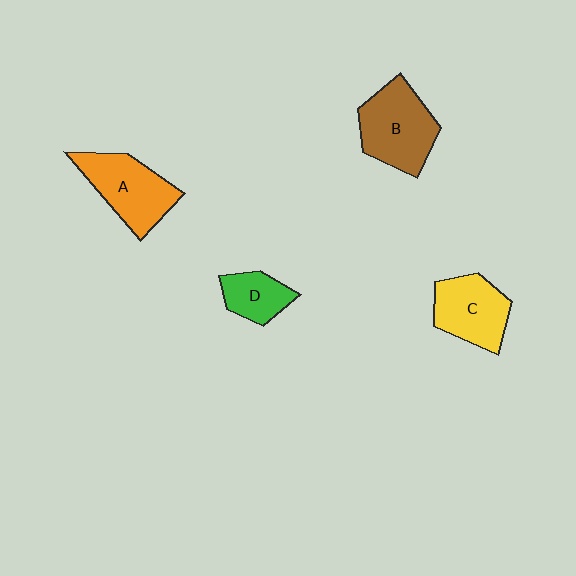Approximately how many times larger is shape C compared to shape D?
Approximately 1.6 times.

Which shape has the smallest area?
Shape D (green).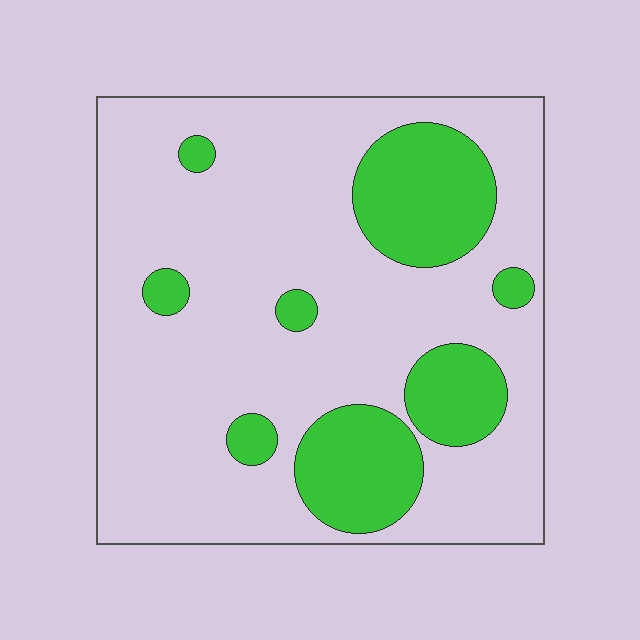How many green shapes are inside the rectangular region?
8.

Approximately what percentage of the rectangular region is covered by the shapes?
Approximately 25%.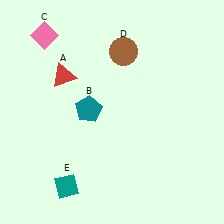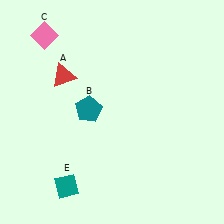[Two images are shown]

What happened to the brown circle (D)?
The brown circle (D) was removed in Image 2. It was in the top-right area of Image 1.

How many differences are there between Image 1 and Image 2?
There is 1 difference between the two images.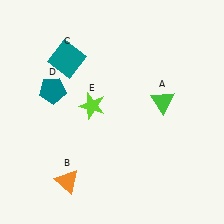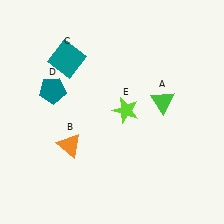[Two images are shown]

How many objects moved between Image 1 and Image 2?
2 objects moved between the two images.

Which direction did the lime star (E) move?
The lime star (E) moved right.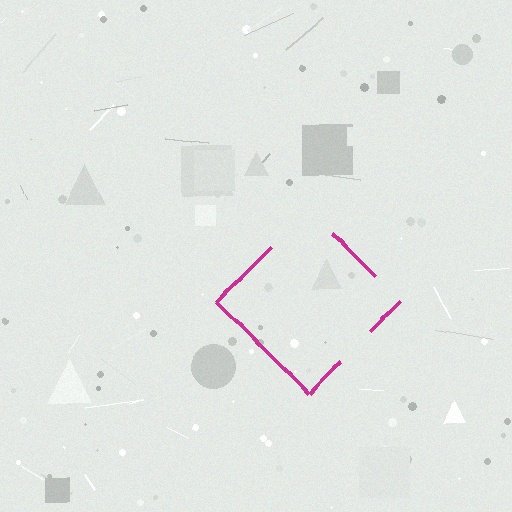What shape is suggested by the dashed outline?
The dashed outline suggests a diamond.